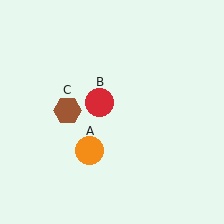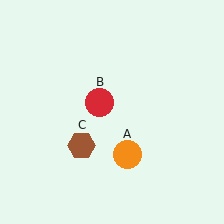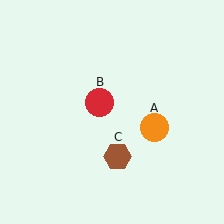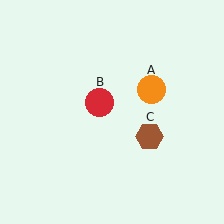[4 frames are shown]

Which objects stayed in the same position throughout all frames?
Red circle (object B) remained stationary.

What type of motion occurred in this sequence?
The orange circle (object A), brown hexagon (object C) rotated counterclockwise around the center of the scene.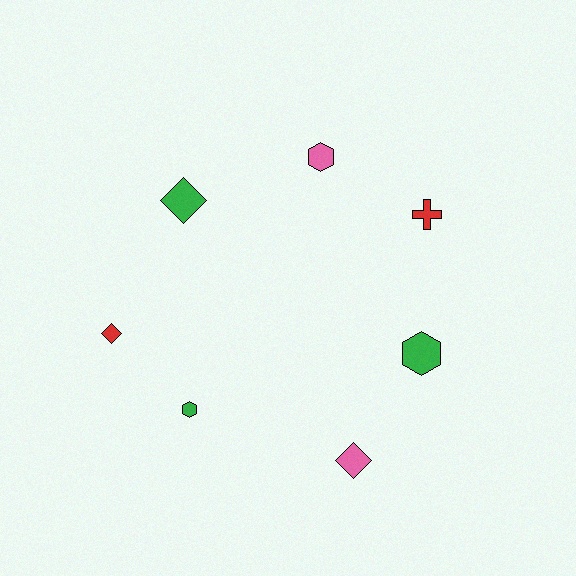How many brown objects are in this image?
There are no brown objects.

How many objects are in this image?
There are 7 objects.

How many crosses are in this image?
There is 1 cross.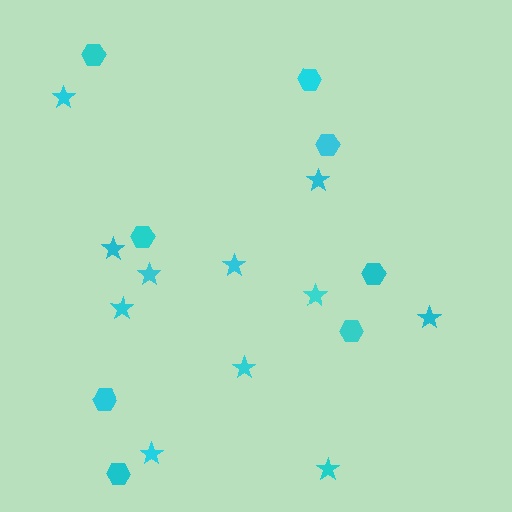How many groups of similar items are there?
There are 2 groups: one group of hexagons (8) and one group of stars (11).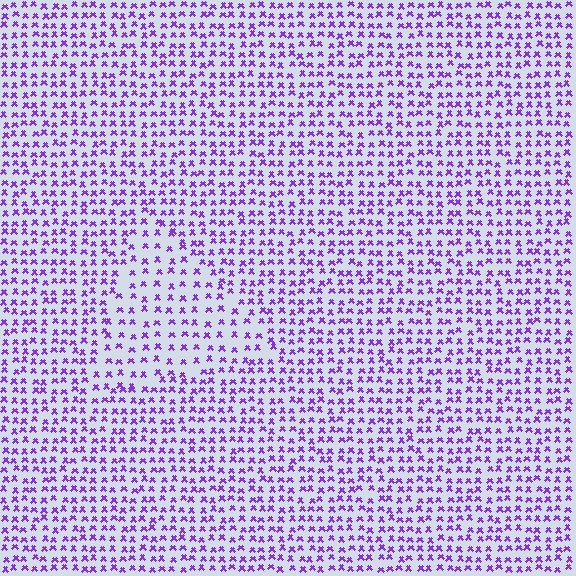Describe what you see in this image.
The image contains small purple elements arranged at two different densities. A triangle-shaped region is visible where the elements are less densely packed than the surrounding area.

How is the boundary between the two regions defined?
The boundary is defined by a change in element density (approximately 1.6x ratio). All elements are the same color, size, and shape.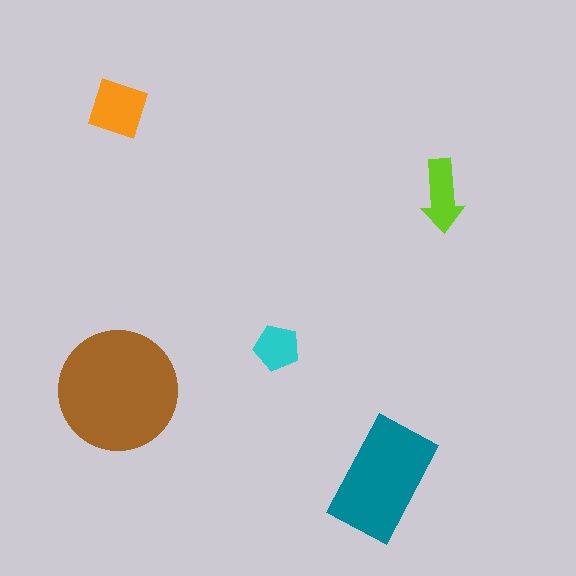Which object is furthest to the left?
The orange square is leftmost.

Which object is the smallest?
The cyan pentagon.